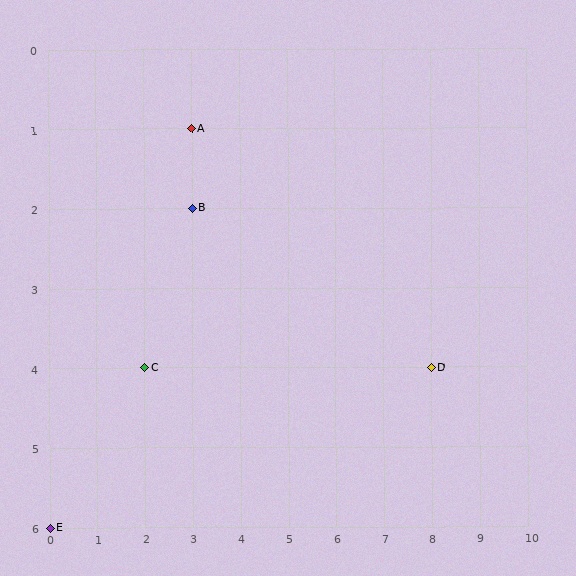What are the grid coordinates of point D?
Point D is at grid coordinates (8, 4).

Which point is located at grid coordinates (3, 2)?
Point B is at (3, 2).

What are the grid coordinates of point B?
Point B is at grid coordinates (3, 2).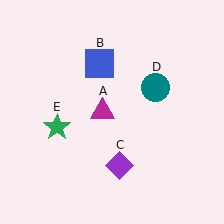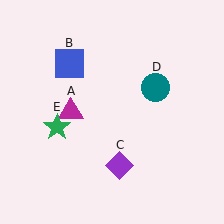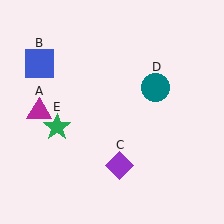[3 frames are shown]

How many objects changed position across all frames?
2 objects changed position: magenta triangle (object A), blue square (object B).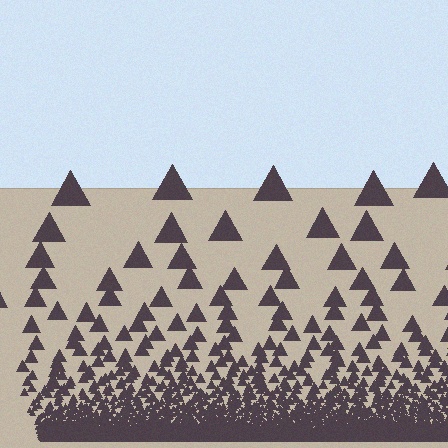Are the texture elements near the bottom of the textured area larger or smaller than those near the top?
Smaller. The gradient is inverted — elements near the bottom are smaller and denser.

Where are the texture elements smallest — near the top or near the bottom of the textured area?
Near the bottom.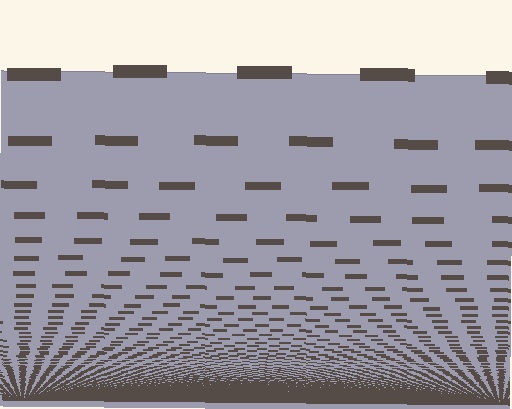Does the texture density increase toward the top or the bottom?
Density increases toward the bottom.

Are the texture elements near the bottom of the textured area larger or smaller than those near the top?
Smaller. The gradient is inverted — elements near the bottom are smaller and denser.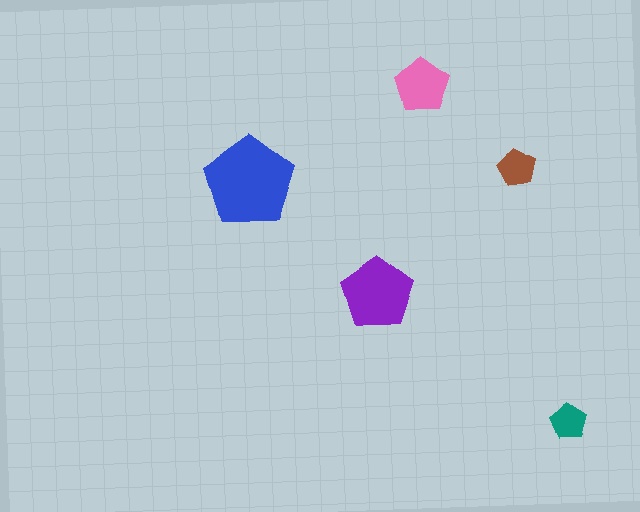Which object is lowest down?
The teal pentagon is bottommost.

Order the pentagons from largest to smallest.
the blue one, the purple one, the pink one, the brown one, the teal one.